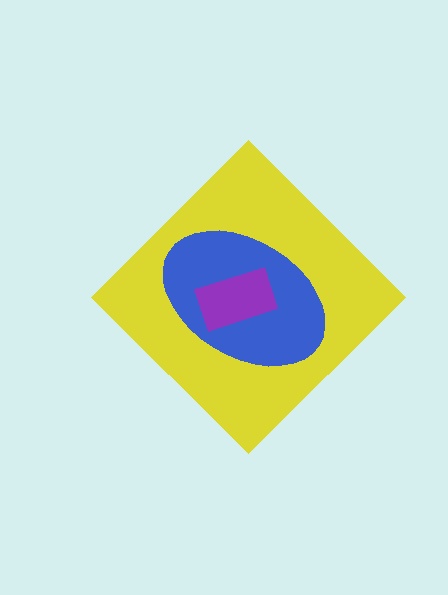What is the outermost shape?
The yellow diamond.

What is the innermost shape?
The purple rectangle.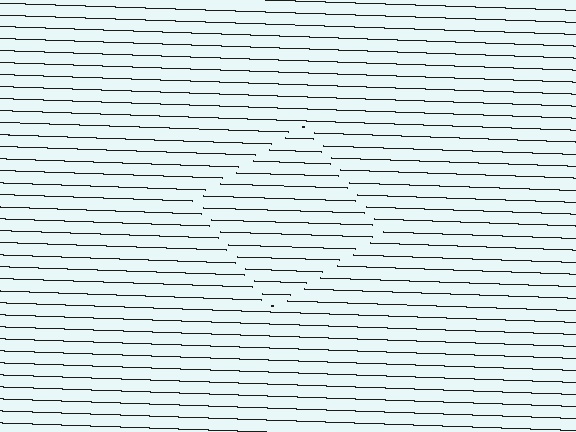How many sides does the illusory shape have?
4 sides — the line-ends trace a square.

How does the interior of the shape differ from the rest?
The interior of the shape contains the same grating, shifted by half a period — the contour is defined by the phase discontinuity where line-ends from the inner and outer gratings abut.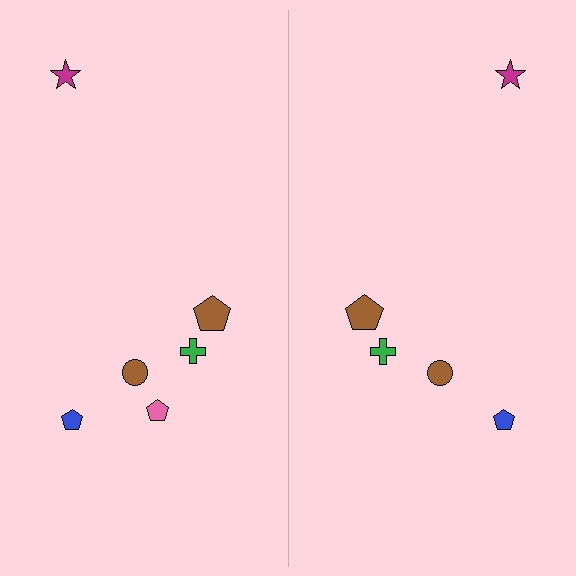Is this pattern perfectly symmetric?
No, the pattern is not perfectly symmetric. A pink pentagon is missing from the right side.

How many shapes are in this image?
There are 11 shapes in this image.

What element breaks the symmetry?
A pink pentagon is missing from the right side.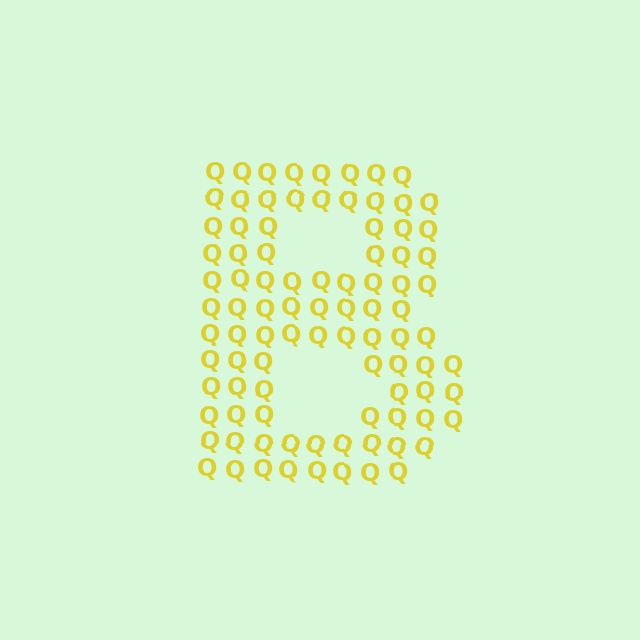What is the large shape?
The large shape is the letter B.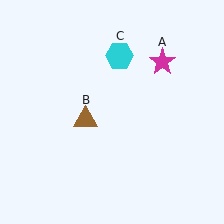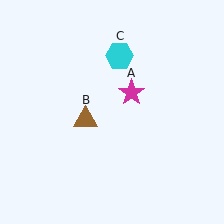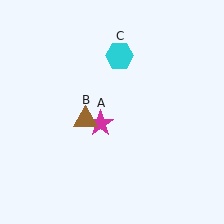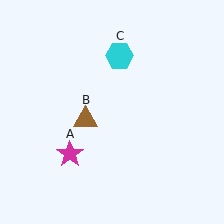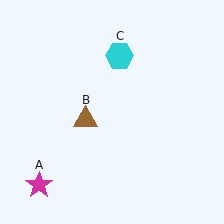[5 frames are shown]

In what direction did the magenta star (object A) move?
The magenta star (object A) moved down and to the left.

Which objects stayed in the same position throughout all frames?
Brown triangle (object B) and cyan hexagon (object C) remained stationary.